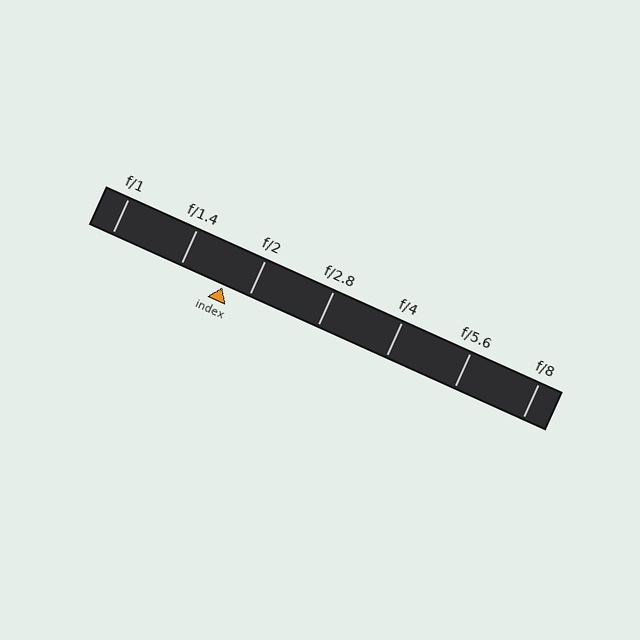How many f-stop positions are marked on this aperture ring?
There are 7 f-stop positions marked.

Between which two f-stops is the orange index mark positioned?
The index mark is between f/1.4 and f/2.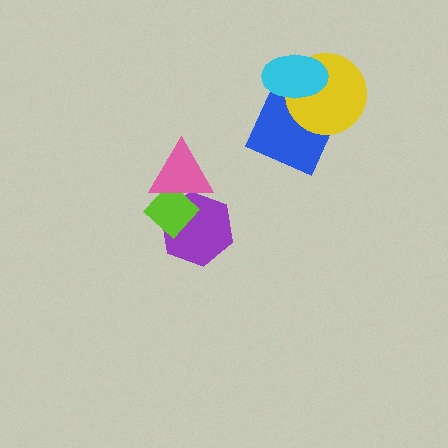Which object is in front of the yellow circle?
The cyan ellipse is in front of the yellow circle.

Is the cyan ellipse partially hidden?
No, no other shape covers it.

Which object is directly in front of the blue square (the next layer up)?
The yellow circle is directly in front of the blue square.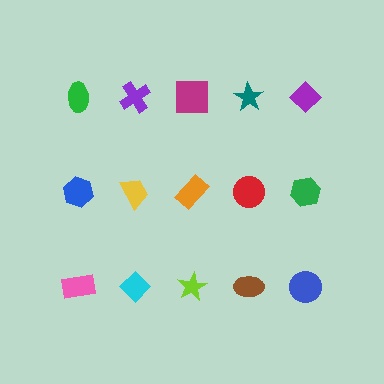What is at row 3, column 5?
A blue circle.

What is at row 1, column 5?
A purple diamond.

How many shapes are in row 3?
5 shapes.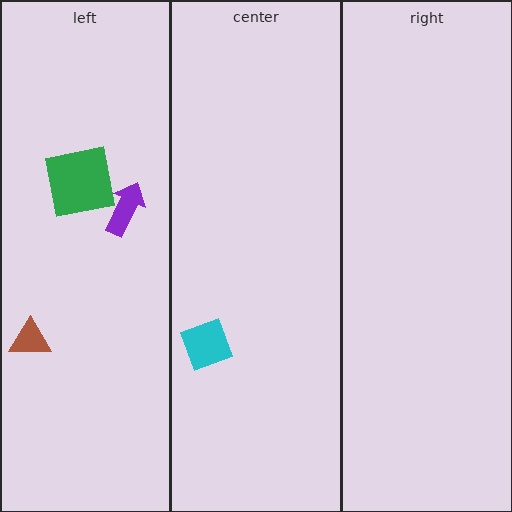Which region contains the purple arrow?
The left region.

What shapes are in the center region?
The cyan diamond.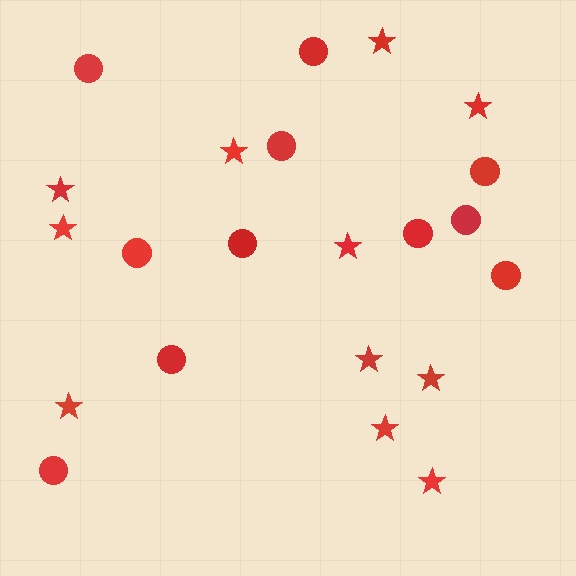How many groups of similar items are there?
There are 2 groups: one group of circles (11) and one group of stars (11).